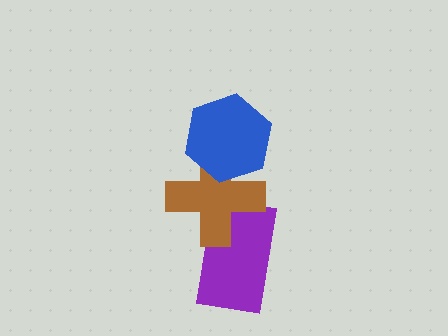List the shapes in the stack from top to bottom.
From top to bottom: the blue hexagon, the brown cross, the purple rectangle.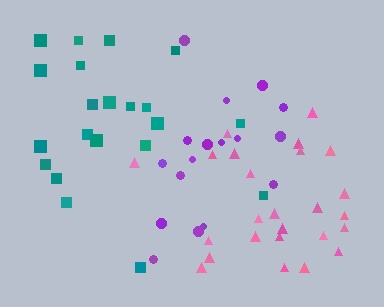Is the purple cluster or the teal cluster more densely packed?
Purple.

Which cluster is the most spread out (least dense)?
Teal.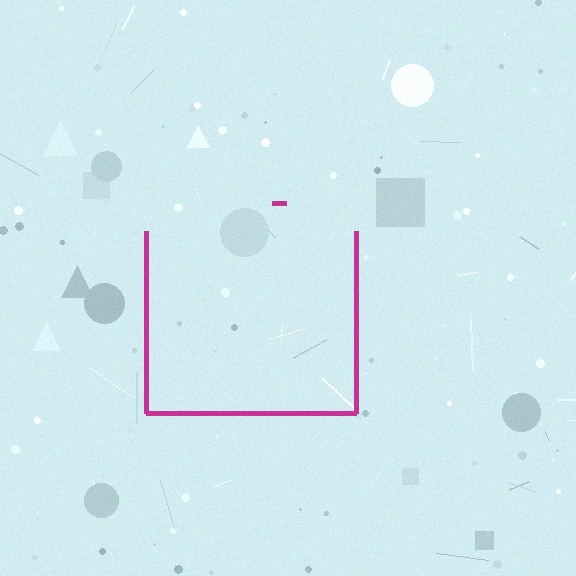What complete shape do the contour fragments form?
The contour fragments form a square.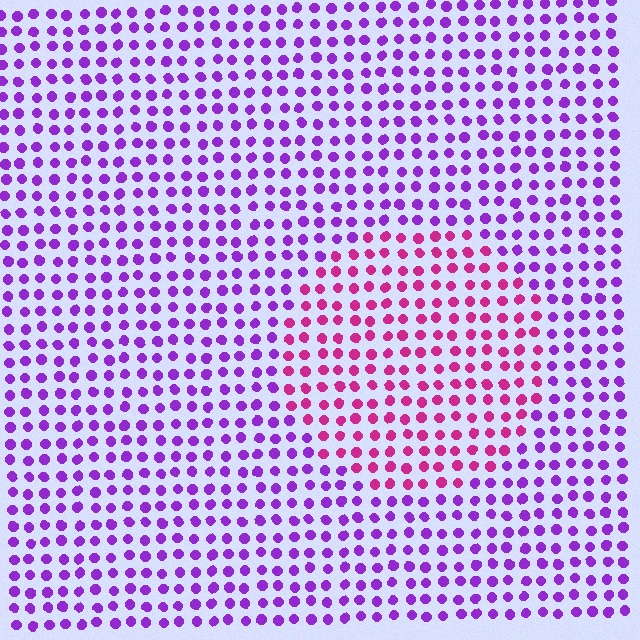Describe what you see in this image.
The image is filled with small purple elements in a uniform arrangement. A circle-shaped region is visible where the elements are tinted to a slightly different hue, forming a subtle color boundary.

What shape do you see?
I see a circle.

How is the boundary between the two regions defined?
The boundary is defined purely by a slight shift in hue (about 44 degrees). Spacing, size, and orientation are identical on both sides.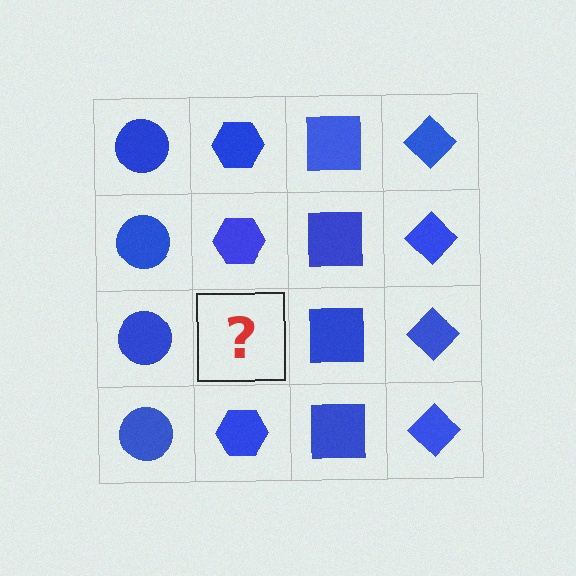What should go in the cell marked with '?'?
The missing cell should contain a blue hexagon.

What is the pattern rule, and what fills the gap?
The rule is that each column has a consistent shape. The gap should be filled with a blue hexagon.